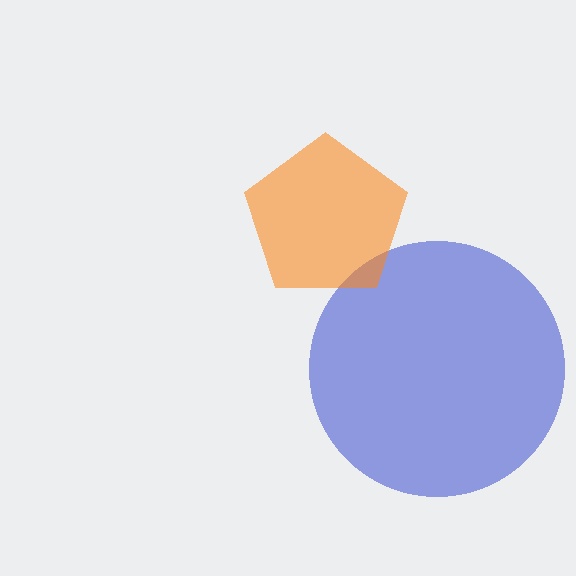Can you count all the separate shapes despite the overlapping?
Yes, there are 2 separate shapes.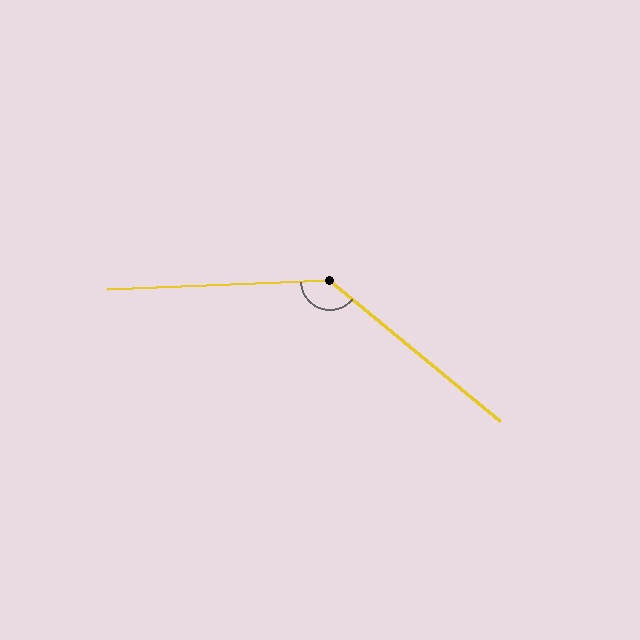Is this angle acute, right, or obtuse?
It is obtuse.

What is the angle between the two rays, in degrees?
Approximately 138 degrees.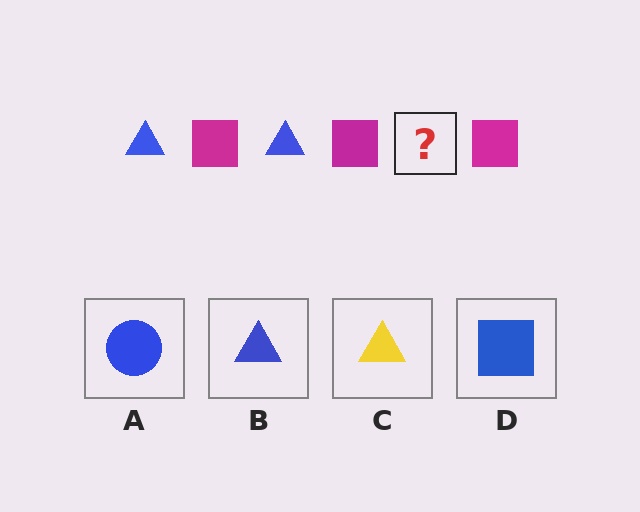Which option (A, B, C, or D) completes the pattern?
B.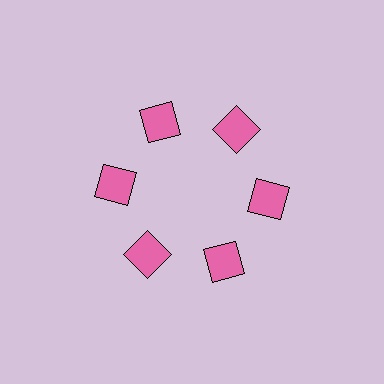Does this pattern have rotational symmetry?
Yes, this pattern has 6-fold rotational symmetry. It looks the same after rotating 60 degrees around the center.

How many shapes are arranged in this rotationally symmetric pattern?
There are 6 shapes, arranged in 6 groups of 1.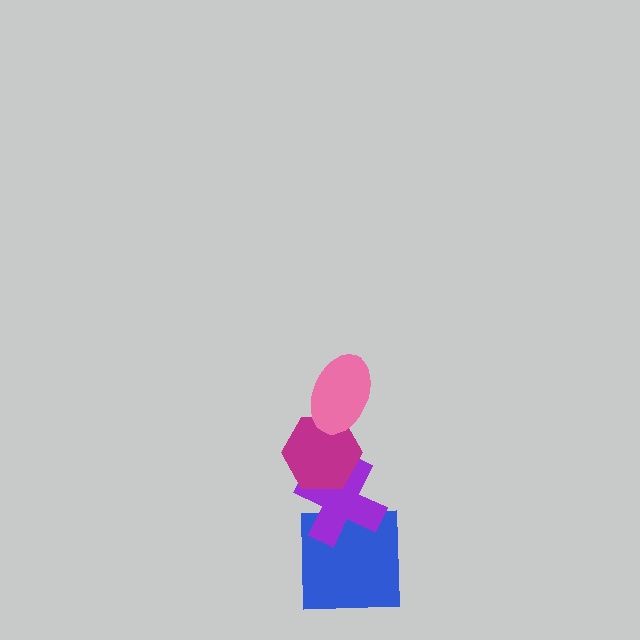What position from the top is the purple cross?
The purple cross is 3rd from the top.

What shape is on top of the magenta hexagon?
The pink ellipse is on top of the magenta hexagon.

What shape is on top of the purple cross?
The magenta hexagon is on top of the purple cross.